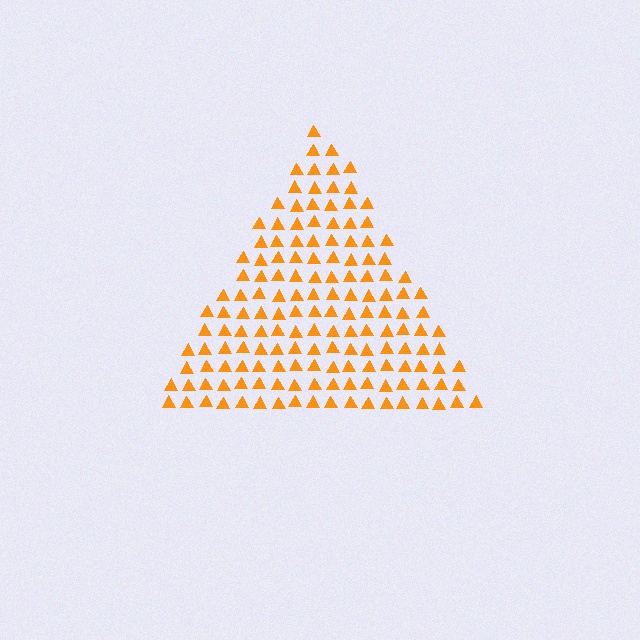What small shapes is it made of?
It is made of small triangles.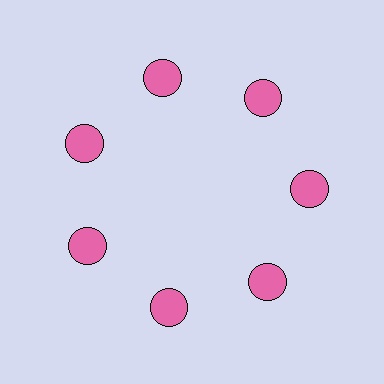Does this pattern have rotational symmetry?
Yes, this pattern has 7-fold rotational symmetry. It looks the same after rotating 51 degrees around the center.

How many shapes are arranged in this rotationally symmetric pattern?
There are 7 shapes, arranged in 7 groups of 1.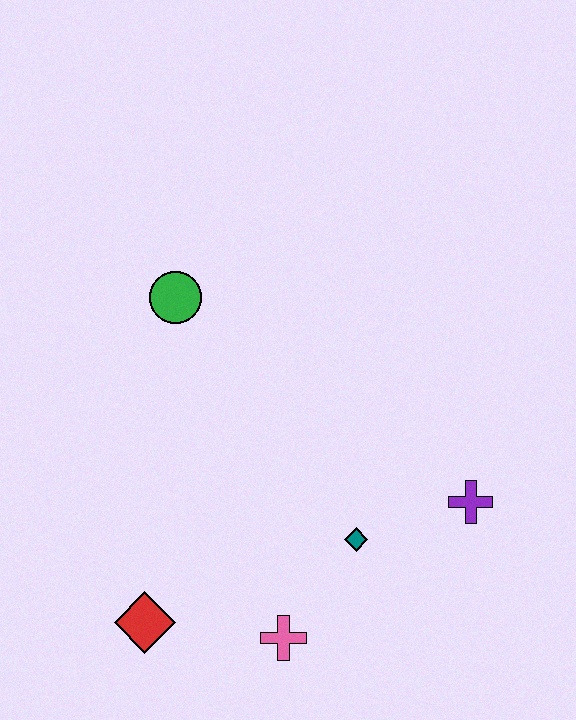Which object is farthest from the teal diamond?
The green circle is farthest from the teal diamond.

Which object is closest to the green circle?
The teal diamond is closest to the green circle.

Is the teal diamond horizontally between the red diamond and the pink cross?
No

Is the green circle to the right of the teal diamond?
No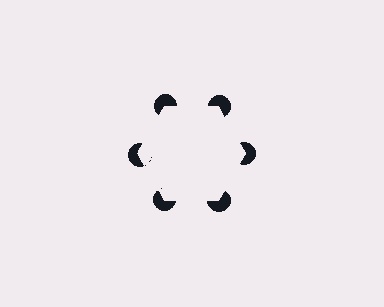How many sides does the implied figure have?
6 sides.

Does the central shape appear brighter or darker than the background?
It typically appears slightly brighter than the background, even though no actual brightness change is drawn.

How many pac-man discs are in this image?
There are 6 — one at each vertex of the illusory hexagon.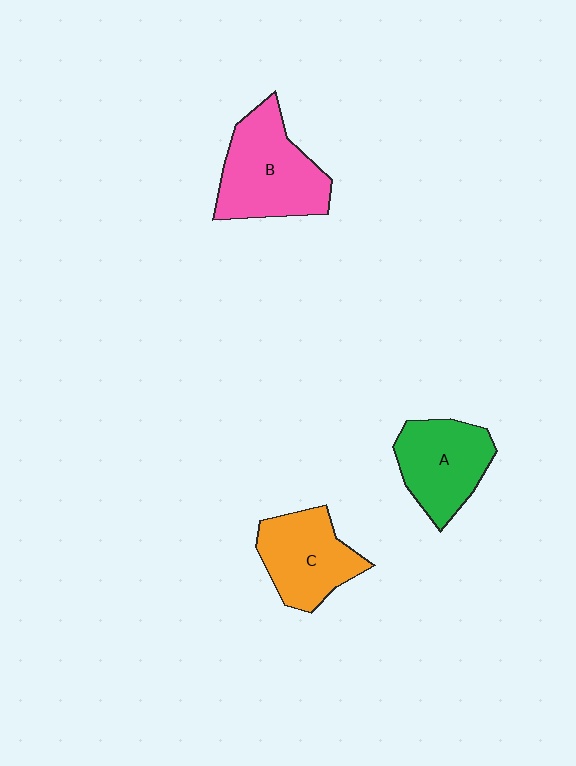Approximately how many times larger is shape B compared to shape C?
Approximately 1.2 times.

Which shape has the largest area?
Shape B (pink).